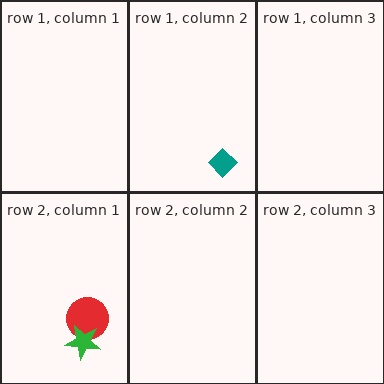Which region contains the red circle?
The row 2, column 1 region.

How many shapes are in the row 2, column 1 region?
2.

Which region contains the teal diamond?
The row 1, column 2 region.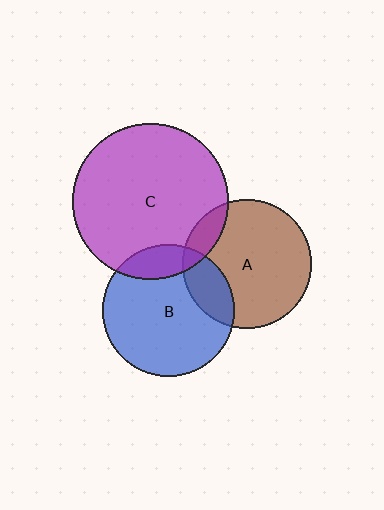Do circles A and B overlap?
Yes.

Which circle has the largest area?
Circle C (purple).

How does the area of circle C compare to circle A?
Approximately 1.5 times.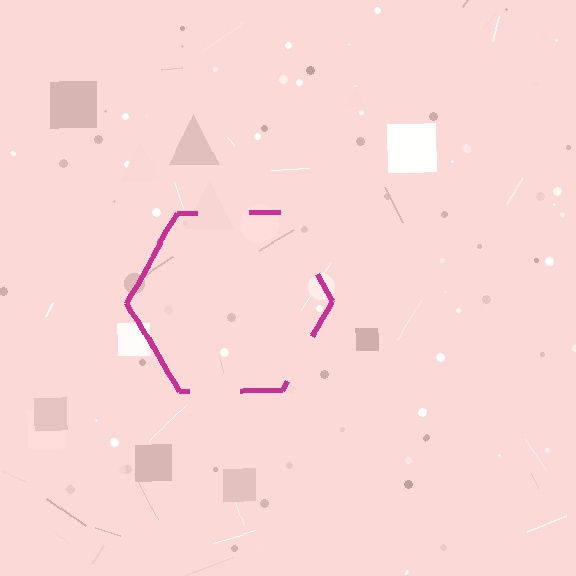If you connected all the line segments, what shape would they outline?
They would outline a hexagon.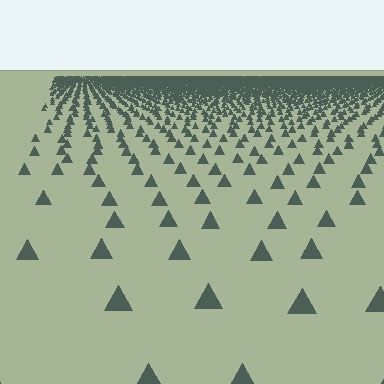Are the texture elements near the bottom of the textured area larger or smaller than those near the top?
Larger. Near the bottom, elements are closer to the viewer and appear at a bigger on-screen size.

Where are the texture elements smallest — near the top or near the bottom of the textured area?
Near the top.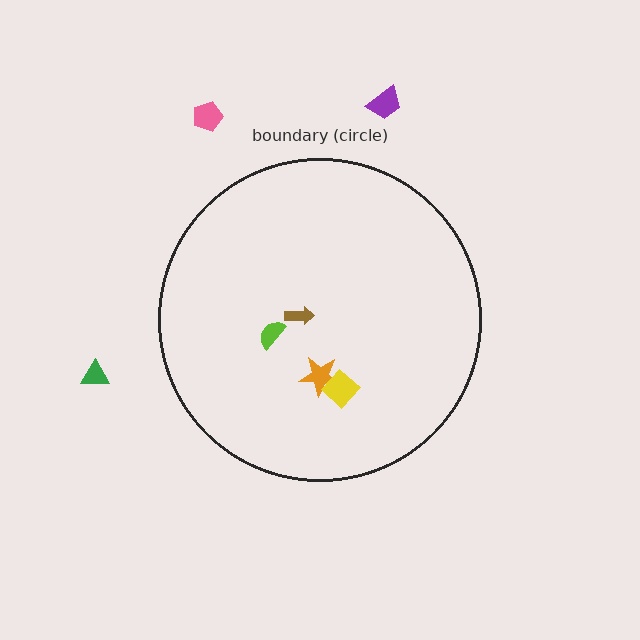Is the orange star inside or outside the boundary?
Inside.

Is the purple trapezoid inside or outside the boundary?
Outside.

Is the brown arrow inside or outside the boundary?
Inside.